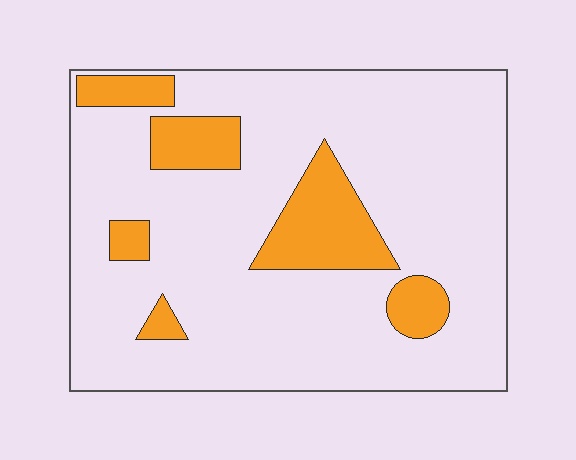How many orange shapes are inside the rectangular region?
6.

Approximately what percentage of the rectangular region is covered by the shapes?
Approximately 15%.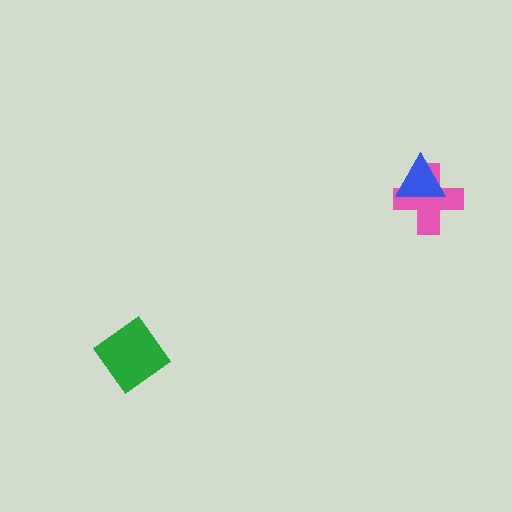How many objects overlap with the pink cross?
1 object overlaps with the pink cross.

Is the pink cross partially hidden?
Yes, it is partially covered by another shape.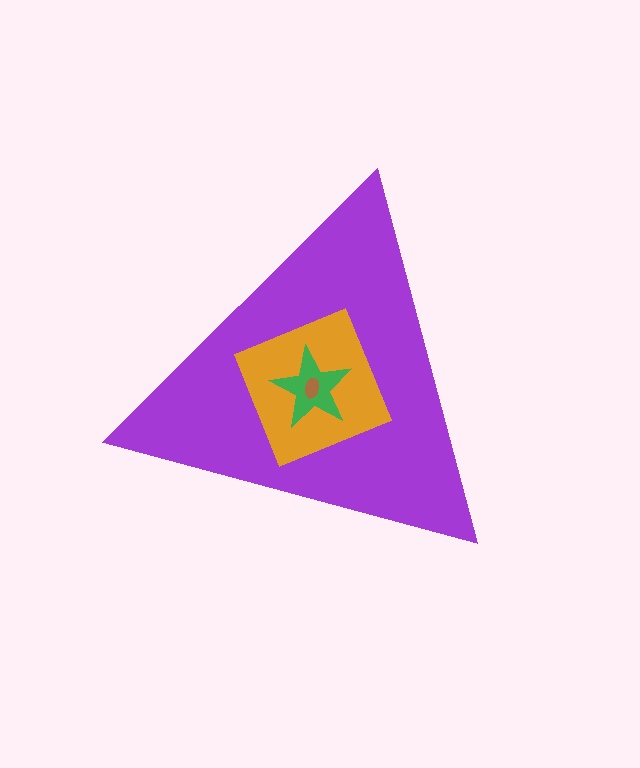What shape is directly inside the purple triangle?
The orange square.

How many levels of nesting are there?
4.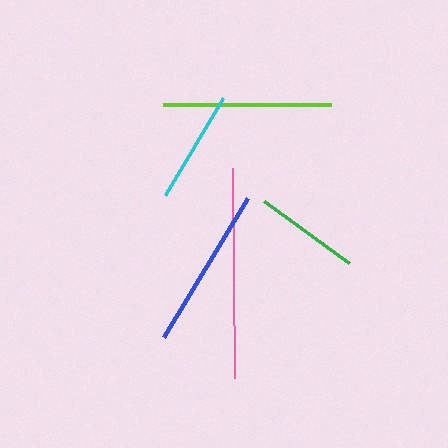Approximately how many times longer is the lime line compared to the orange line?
The lime line is approximately 1.6 times the length of the orange line.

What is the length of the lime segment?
The lime segment is approximately 167 pixels long.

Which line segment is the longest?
The pink line is the longest at approximately 210 pixels.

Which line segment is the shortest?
The green line is the shortest at approximately 104 pixels.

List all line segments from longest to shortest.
From longest to shortest: pink, lime, blue, cyan, orange, green.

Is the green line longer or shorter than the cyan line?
The cyan line is longer than the green line.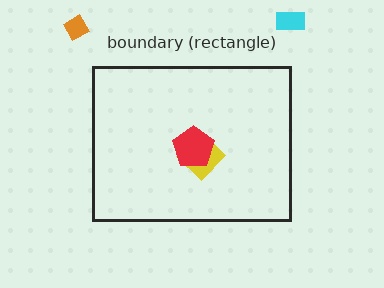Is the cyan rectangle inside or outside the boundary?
Outside.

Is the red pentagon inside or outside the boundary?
Inside.